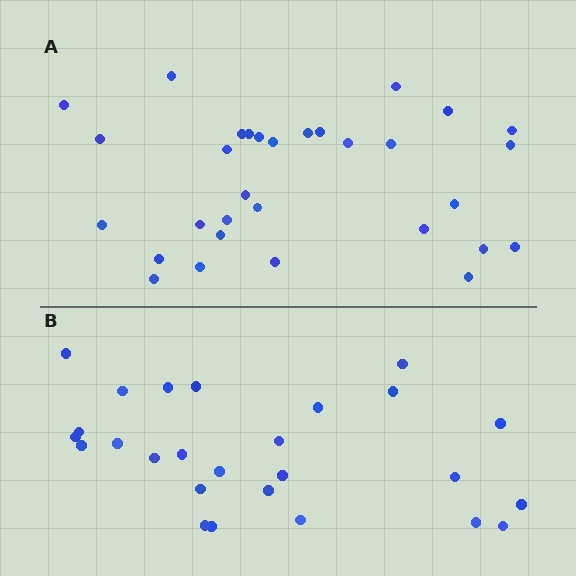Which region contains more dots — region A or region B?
Region A (the top region) has more dots.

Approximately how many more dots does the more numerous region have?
Region A has about 5 more dots than region B.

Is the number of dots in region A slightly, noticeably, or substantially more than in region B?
Region A has only slightly more — the two regions are fairly close. The ratio is roughly 1.2 to 1.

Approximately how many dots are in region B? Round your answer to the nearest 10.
About 30 dots. (The exact count is 26, which rounds to 30.)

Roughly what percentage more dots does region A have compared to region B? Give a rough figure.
About 20% more.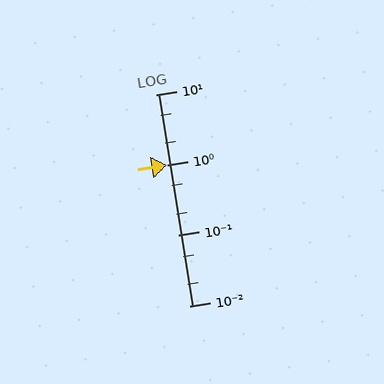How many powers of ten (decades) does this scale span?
The scale spans 3 decades, from 0.01 to 10.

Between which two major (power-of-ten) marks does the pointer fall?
The pointer is between 1 and 10.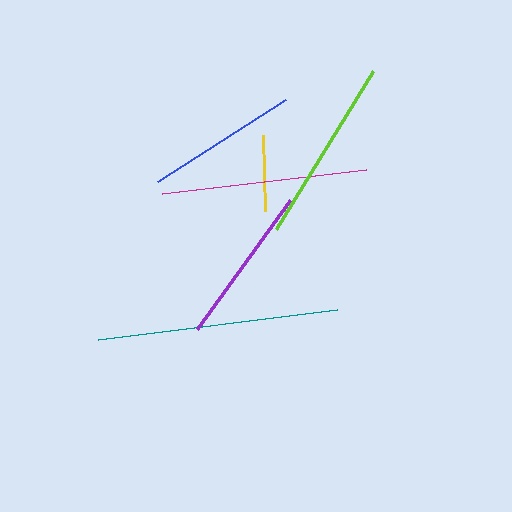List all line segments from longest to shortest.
From longest to shortest: teal, magenta, lime, purple, blue, yellow.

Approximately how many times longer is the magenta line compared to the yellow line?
The magenta line is approximately 2.7 times the length of the yellow line.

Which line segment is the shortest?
The yellow line is the shortest at approximately 75 pixels.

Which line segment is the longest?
The teal line is the longest at approximately 241 pixels.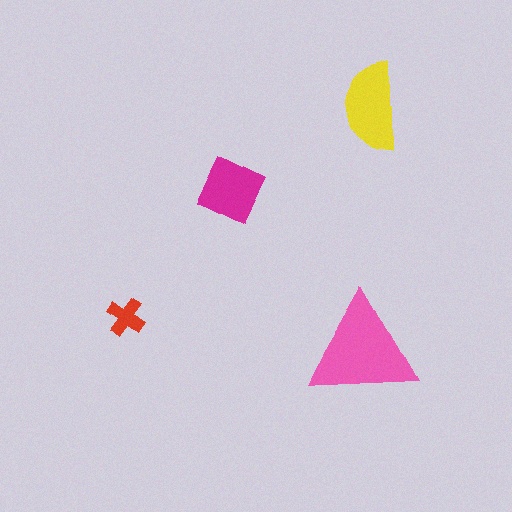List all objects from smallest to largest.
The red cross, the magenta square, the yellow semicircle, the pink triangle.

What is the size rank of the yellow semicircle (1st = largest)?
2nd.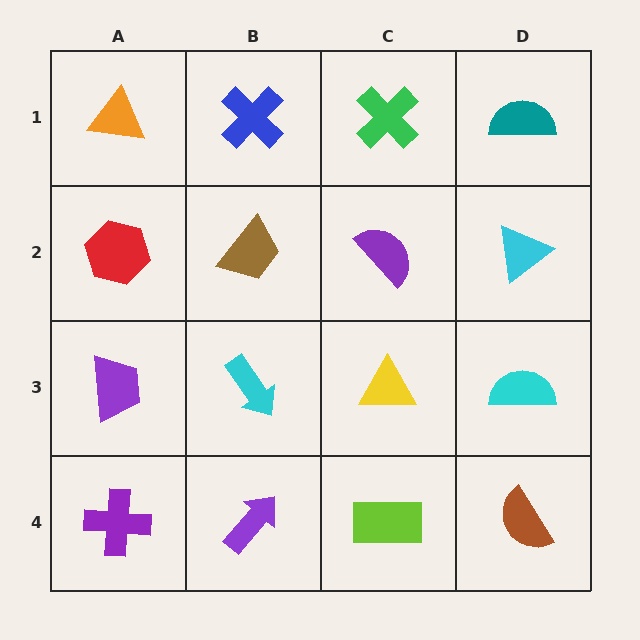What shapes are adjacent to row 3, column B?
A brown trapezoid (row 2, column B), a purple arrow (row 4, column B), a purple trapezoid (row 3, column A), a yellow triangle (row 3, column C).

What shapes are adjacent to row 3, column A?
A red hexagon (row 2, column A), a purple cross (row 4, column A), a cyan arrow (row 3, column B).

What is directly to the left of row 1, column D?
A green cross.